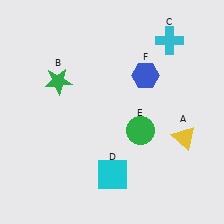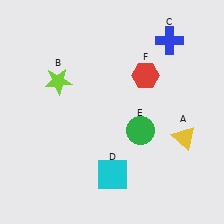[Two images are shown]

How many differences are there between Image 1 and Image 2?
There are 3 differences between the two images.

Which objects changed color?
B changed from green to lime. C changed from cyan to blue. F changed from blue to red.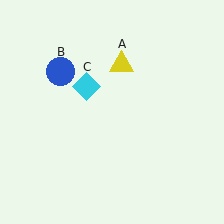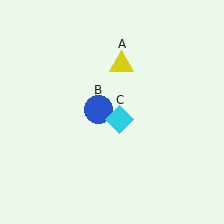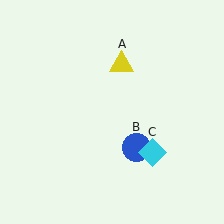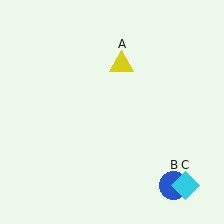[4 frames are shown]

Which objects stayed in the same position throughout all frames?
Yellow triangle (object A) remained stationary.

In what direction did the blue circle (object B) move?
The blue circle (object B) moved down and to the right.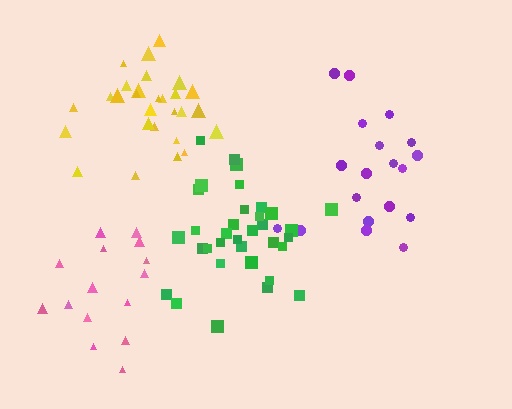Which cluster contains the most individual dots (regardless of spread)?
Green (34).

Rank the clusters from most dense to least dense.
yellow, green, pink, purple.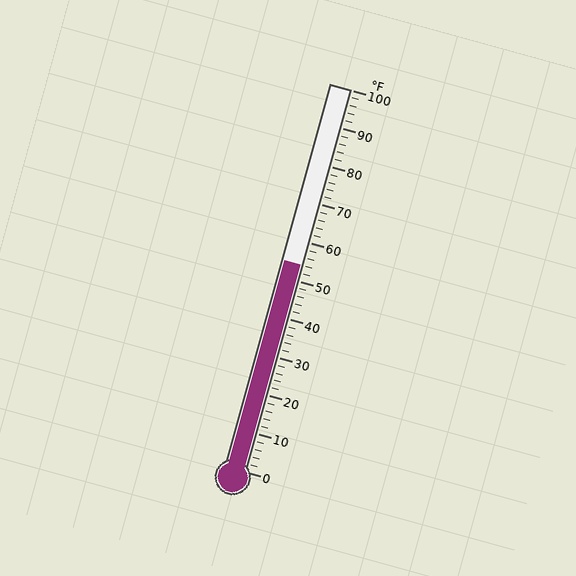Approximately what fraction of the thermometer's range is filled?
The thermometer is filled to approximately 55% of its range.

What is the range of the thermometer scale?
The thermometer scale ranges from 0°F to 100°F.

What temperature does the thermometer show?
The thermometer shows approximately 54°F.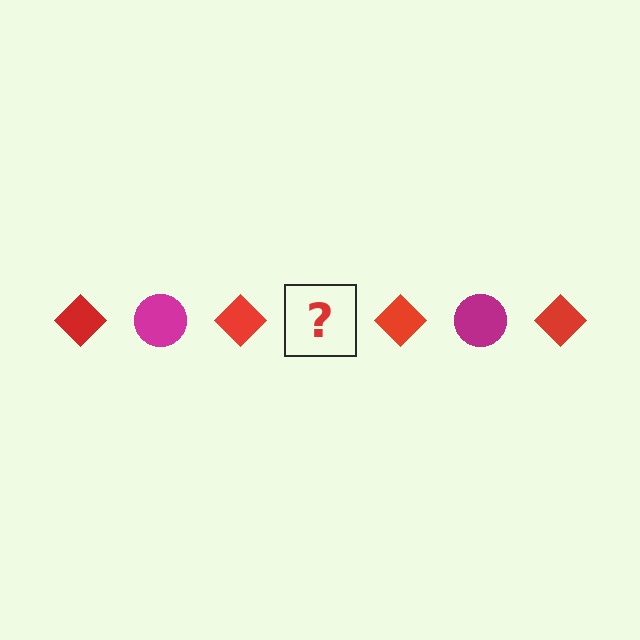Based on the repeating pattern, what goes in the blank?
The blank should be a magenta circle.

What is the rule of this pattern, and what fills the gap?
The rule is that the pattern alternates between red diamond and magenta circle. The gap should be filled with a magenta circle.